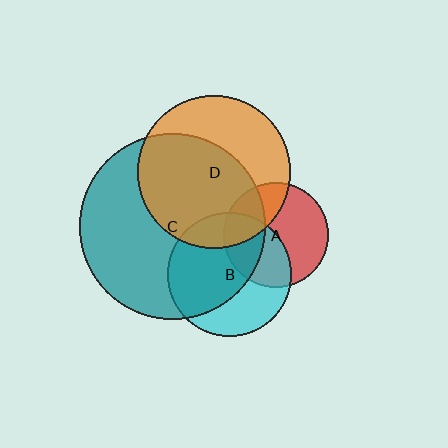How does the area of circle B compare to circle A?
Approximately 1.4 times.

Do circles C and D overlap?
Yes.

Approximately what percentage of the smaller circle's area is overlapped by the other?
Approximately 60%.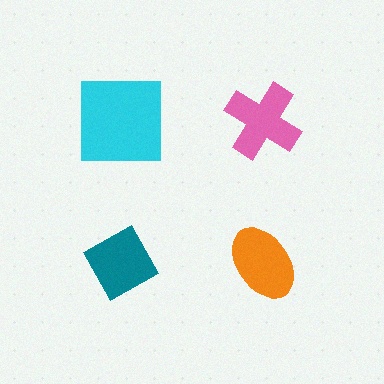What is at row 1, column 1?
A cyan square.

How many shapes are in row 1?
2 shapes.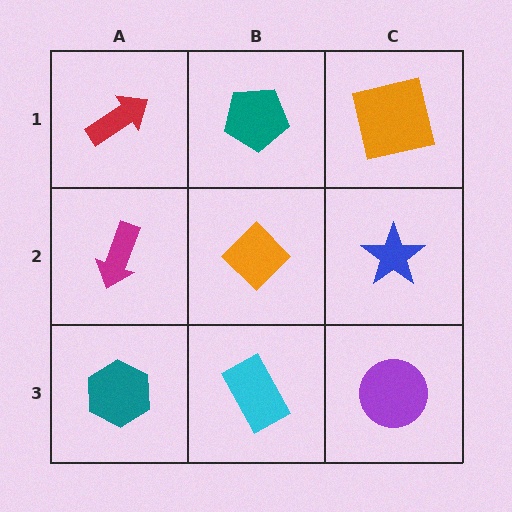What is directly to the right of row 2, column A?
An orange diamond.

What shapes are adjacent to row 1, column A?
A magenta arrow (row 2, column A), a teal pentagon (row 1, column B).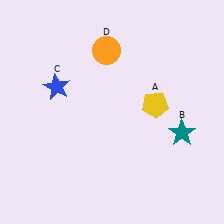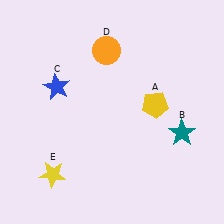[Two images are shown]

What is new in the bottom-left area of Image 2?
A yellow star (E) was added in the bottom-left area of Image 2.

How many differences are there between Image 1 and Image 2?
There is 1 difference between the two images.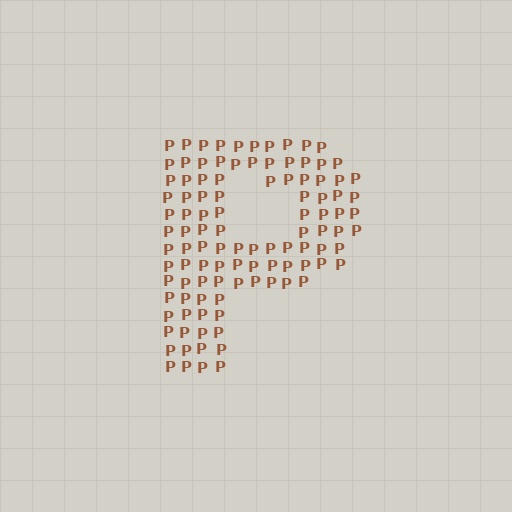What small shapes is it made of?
It is made of small letter P's.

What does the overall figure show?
The overall figure shows the letter P.